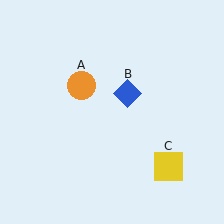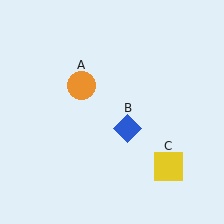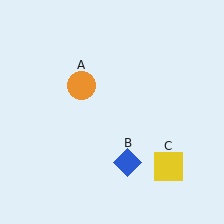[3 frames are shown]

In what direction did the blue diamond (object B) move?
The blue diamond (object B) moved down.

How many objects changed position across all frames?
1 object changed position: blue diamond (object B).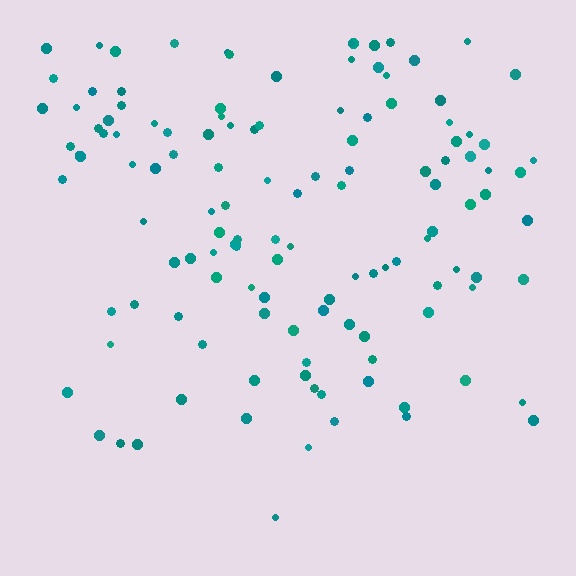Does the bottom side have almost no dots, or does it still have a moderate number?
Still a moderate number, just noticeably fewer than the top.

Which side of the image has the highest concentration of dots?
The top.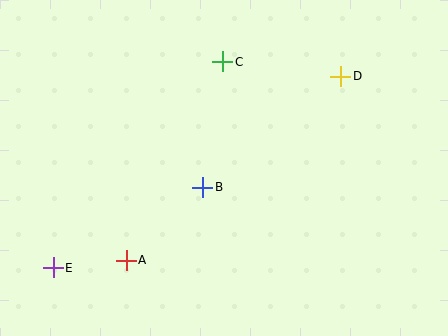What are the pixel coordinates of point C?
Point C is at (223, 62).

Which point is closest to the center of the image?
Point B at (203, 187) is closest to the center.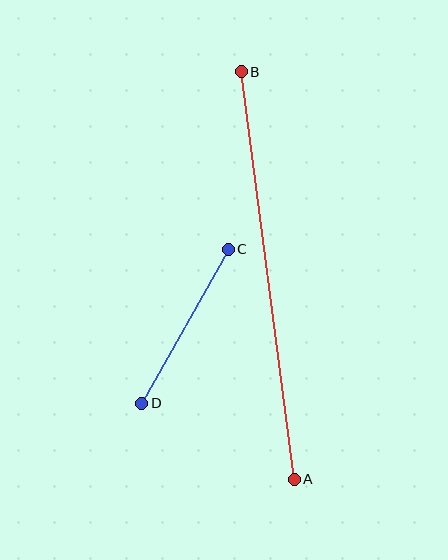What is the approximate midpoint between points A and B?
The midpoint is at approximately (268, 275) pixels.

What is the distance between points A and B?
The distance is approximately 411 pixels.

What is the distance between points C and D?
The distance is approximately 177 pixels.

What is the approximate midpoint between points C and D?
The midpoint is at approximately (185, 326) pixels.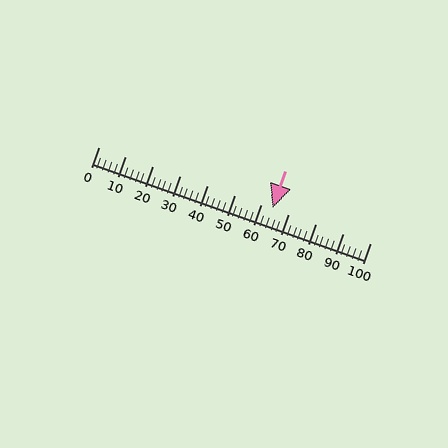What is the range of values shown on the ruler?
The ruler shows values from 0 to 100.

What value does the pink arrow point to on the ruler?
The pink arrow points to approximately 64.